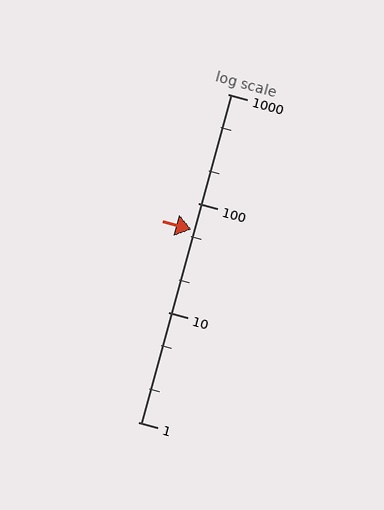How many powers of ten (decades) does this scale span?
The scale spans 3 decades, from 1 to 1000.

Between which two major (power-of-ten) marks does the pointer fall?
The pointer is between 10 and 100.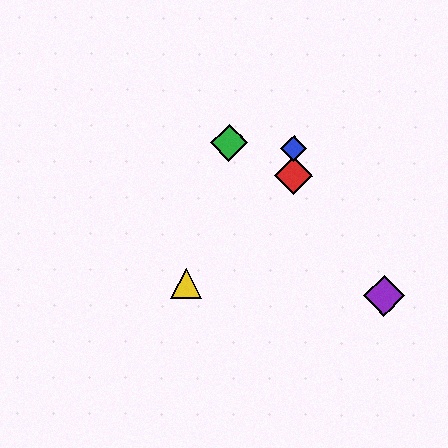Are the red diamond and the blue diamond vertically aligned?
Yes, both are at x≈294.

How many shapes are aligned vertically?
2 shapes (the red diamond, the blue diamond) are aligned vertically.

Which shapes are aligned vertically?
The red diamond, the blue diamond are aligned vertically.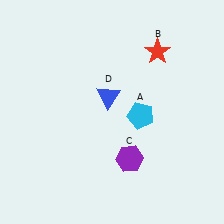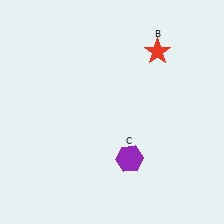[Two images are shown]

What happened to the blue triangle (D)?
The blue triangle (D) was removed in Image 2. It was in the top-left area of Image 1.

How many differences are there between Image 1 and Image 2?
There are 2 differences between the two images.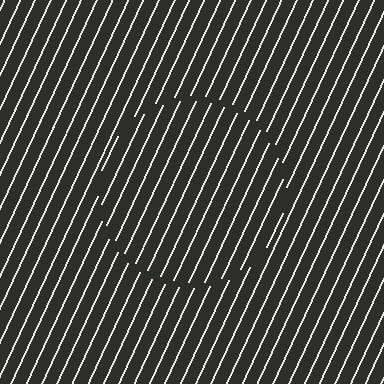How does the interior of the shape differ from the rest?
The interior of the shape contains the same grating, shifted by half a period — the contour is defined by the phase discontinuity where line-ends from the inner and outer gratings abut.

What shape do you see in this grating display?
An illusory circle. The interior of the shape contains the same grating, shifted by half a period — the contour is defined by the phase discontinuity where line-ends from the inner and outer gratings abut.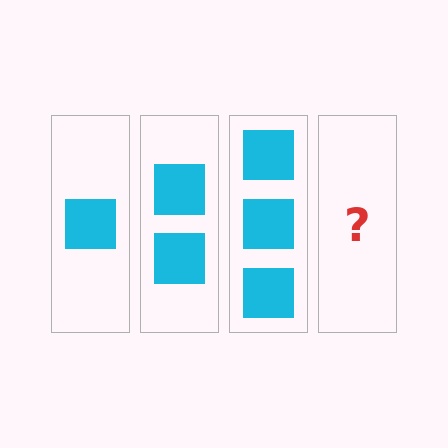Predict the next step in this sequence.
The next step is 4 squares.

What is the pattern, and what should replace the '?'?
The pattern is that each step adds one more square. The '?' should be 4 squares.